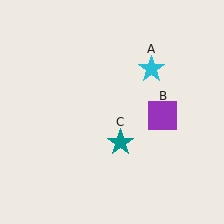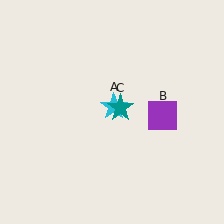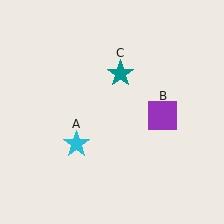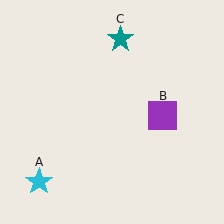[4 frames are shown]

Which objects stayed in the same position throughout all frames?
Purple square (object B) remained stationary.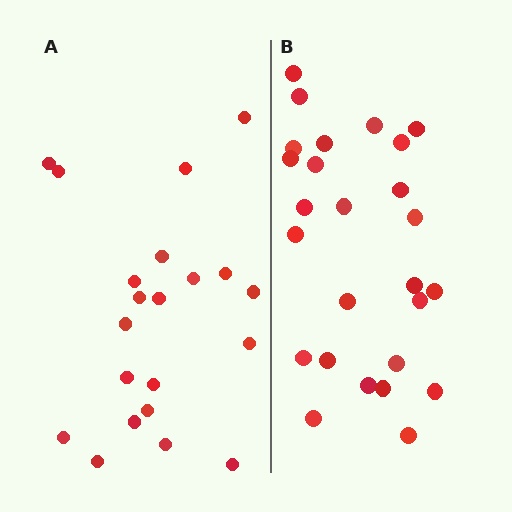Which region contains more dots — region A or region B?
Region B (the right region) has more dots.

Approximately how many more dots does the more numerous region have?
Region B has about 5 more dots than region A.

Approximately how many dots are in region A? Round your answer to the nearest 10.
About 20 dots. (The exact count is 21, which rounds to 20.)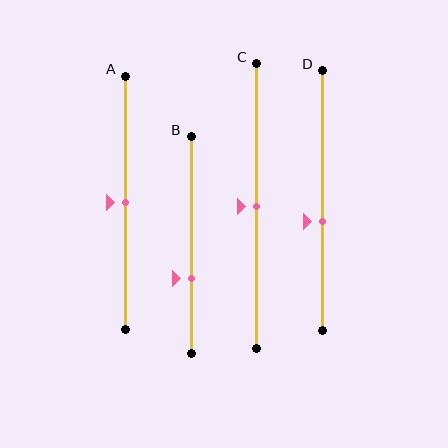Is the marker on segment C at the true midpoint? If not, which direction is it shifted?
Yes, the marker on segment C is at the true midpoint.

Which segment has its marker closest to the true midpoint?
Segment A has its marker closest to the true midpoint.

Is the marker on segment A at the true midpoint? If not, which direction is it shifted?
Yes, the marker on segment A is at the true midpoint.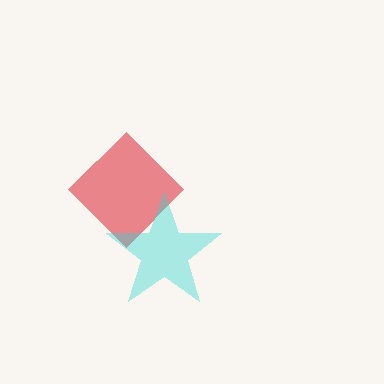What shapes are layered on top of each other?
The layered shapes are: a red diamond, a cyan star.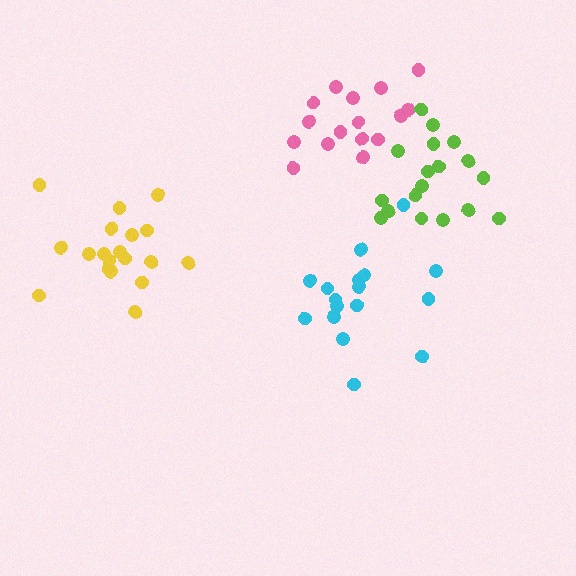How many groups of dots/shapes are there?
There are 4 groups.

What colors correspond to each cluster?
The clusters are colored: cyan, pink, yellow, lime.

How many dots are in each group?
Group 1: 17 dots, Group 2: 16 dots, Group 3: 19 dots, Group 4: 18 dots (70 total).